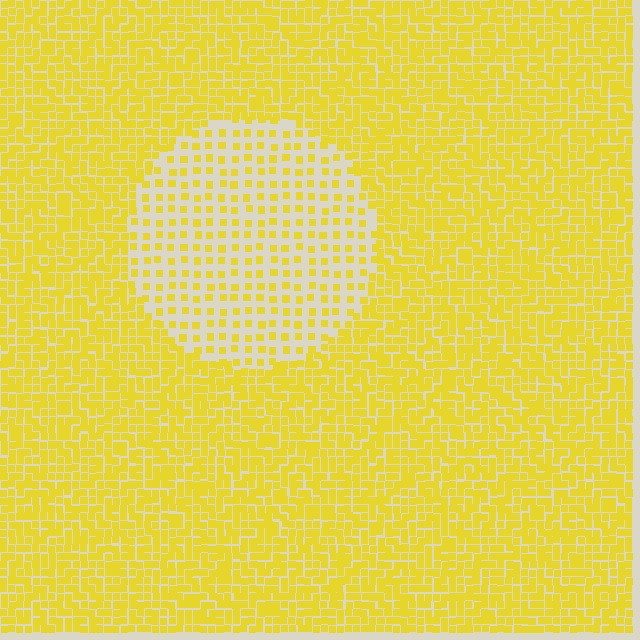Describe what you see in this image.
The image contains small yellow elements arranged at two different densities. A circle-shaped region is visible where the elements are less densely packed than the surrounding area.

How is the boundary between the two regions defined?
The boundary is defined by a change in element density (approximately 2.5x ratio). All elements are the same color, size, and shape.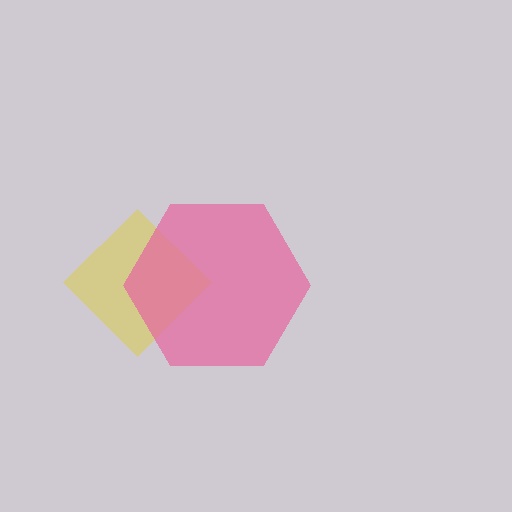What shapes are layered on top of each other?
The layered shapes are: a yellow diamond, a pink hexagon.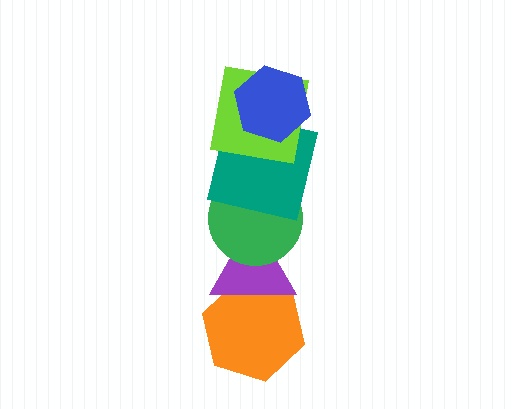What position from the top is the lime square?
The lime square is 2nd from the top.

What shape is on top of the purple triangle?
The green circle is on top of the purple triangle.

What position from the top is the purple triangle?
The purple triangle is 5th from the top.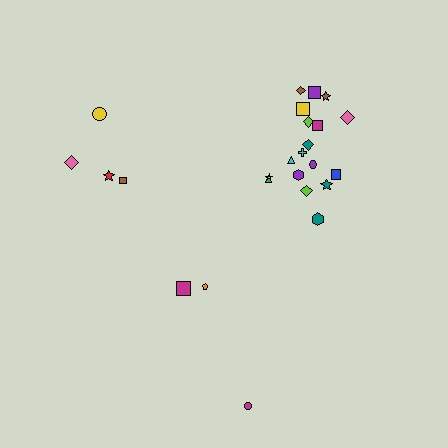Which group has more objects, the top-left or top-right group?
The top-right group.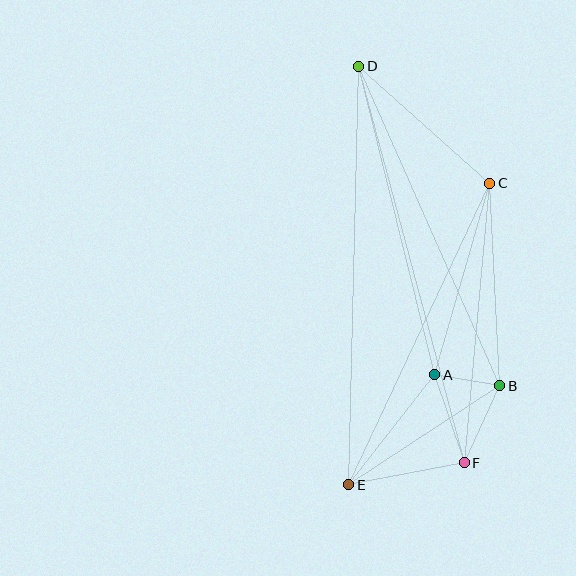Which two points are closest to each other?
Points A and B are closest to each other.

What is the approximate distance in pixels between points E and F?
The distance between E and F is approximately 117 pixels.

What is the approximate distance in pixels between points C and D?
The distance between C and D is approximately 176 pixels.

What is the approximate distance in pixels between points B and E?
The distance between B and E is approximately 180 pixels.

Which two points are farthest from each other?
Points D and E are farthest from each other.